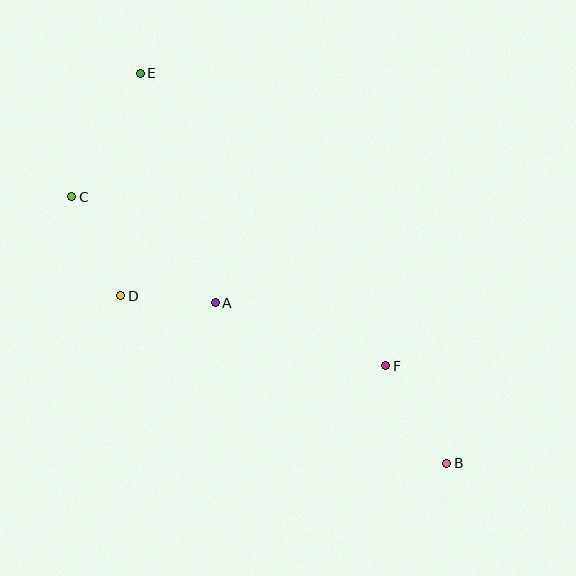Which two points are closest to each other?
Points A and D are closest to each other.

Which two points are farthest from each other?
Points B and E are farthest from each other.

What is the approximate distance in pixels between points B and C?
The distance between B and C is approximately 460 pixels.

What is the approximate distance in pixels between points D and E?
The distance between D and E is approximately 223 pixels.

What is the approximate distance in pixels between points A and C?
The distance between A and C is approximately 178 pixels.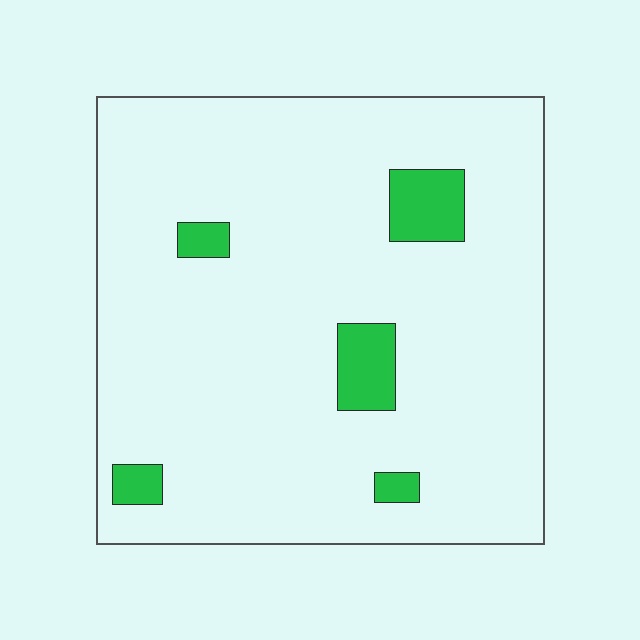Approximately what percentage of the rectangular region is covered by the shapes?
Approximately 10%.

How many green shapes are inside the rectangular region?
5.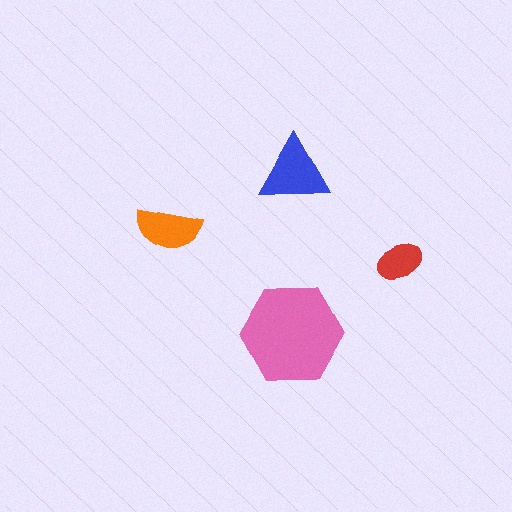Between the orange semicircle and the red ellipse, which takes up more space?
The orange semicircle.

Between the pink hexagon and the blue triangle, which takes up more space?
The pink hexagon.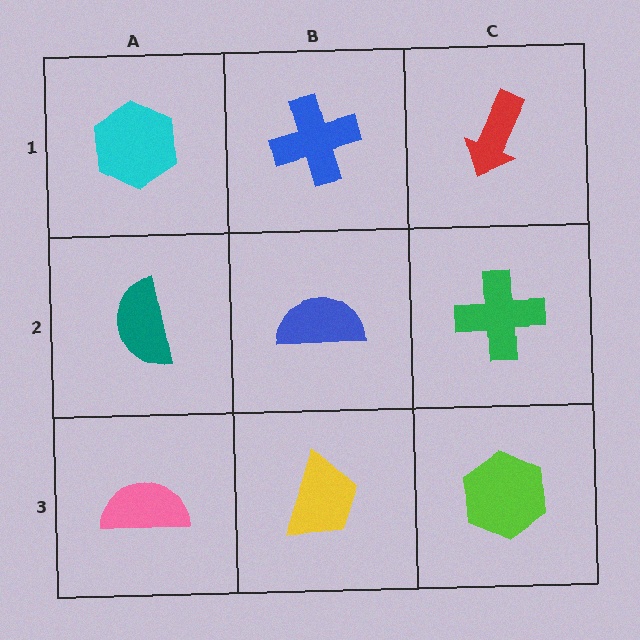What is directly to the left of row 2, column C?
A blue semicircle.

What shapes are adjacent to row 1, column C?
A green cross (row 2, column C), a blue cross (row 1, column B).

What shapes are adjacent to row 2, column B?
A blue cross (row 1, column B), a yellow trapezoid (row 3, column B), a teal semicircle (row 2, column A), a green cross (row 2, column C).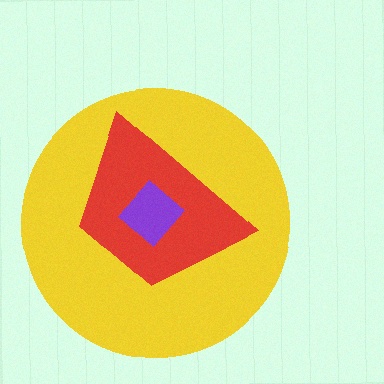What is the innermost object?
The purple diamond.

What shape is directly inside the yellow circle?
The red trapezoid.